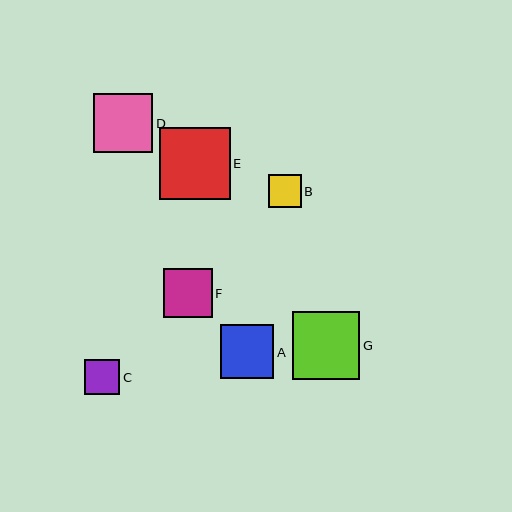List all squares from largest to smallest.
From largest to smallest: E, G, D, A, F, C, B.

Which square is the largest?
Square E is the largest with a size of approximately 71 pixels.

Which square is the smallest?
Square B is the smallest with a size of approximately 33 pixels.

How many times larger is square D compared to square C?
Square D is approximately 1.7 times the size of square C.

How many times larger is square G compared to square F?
Square G is approximately 1.4 times the size of square F.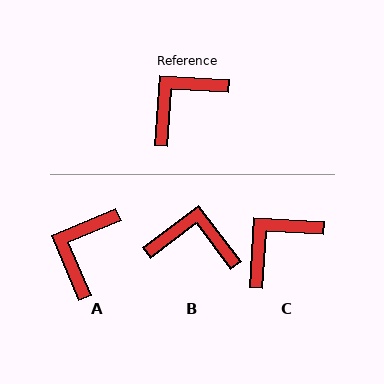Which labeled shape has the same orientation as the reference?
C.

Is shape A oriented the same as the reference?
No, it is off by about 27 degrees.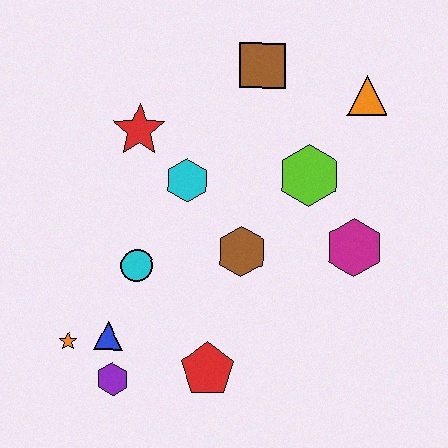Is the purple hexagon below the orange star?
Yes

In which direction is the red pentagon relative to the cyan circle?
The red pentagon is below the cyan circle.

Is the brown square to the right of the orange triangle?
No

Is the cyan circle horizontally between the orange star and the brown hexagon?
Yes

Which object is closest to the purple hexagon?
The blue triangle is closest to the purple hexagon.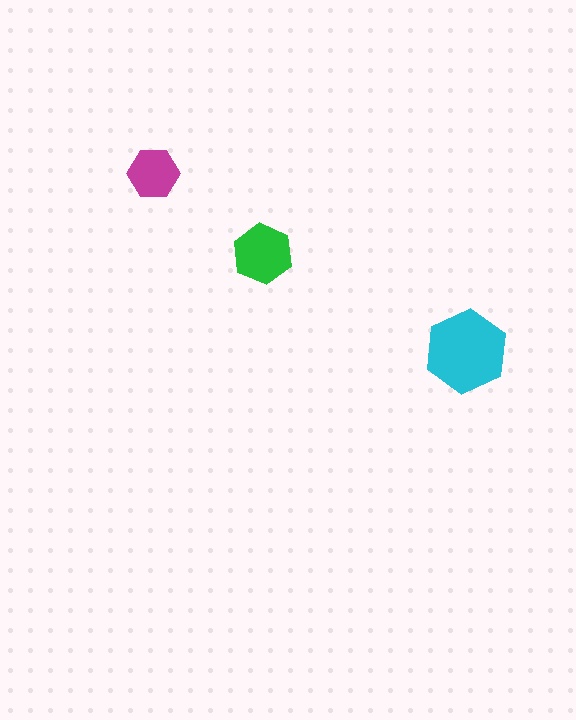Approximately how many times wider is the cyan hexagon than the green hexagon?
About 1.5 times wider.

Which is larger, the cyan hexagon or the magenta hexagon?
The cyan one.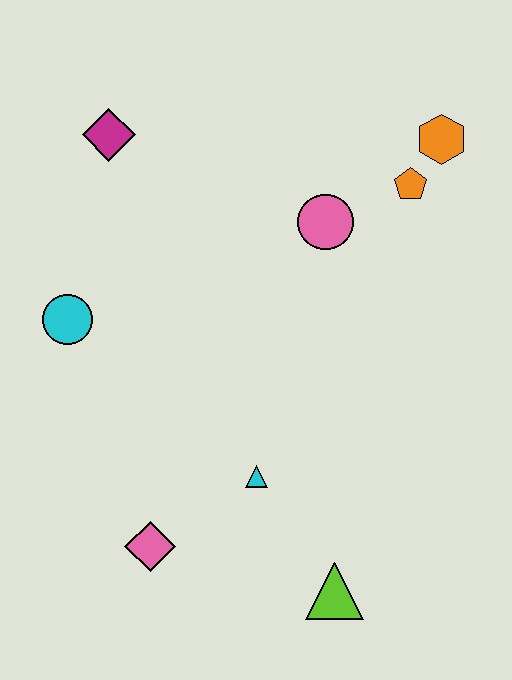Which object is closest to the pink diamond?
The cyan triangle is closest to the pink diamond.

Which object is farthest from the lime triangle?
The magenta diamond is farthest from the lime triangle.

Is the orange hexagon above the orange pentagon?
Yes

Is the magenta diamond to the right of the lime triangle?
No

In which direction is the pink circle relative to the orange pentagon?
The pink circle is to the left of the orange pentagon.